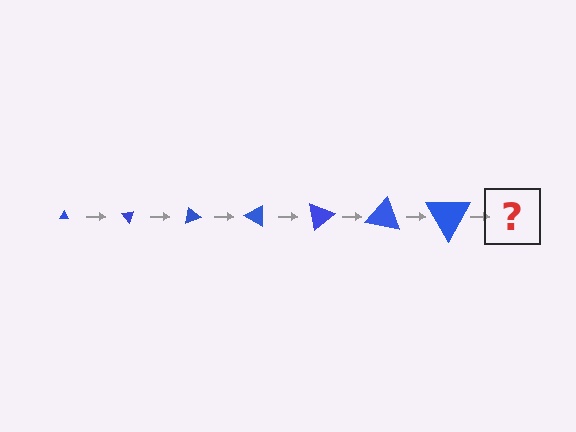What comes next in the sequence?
The next element should be a triangle, larger than the previous one and rotated 350 degrees from the start.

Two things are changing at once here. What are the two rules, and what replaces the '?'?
The two rules are that the triangle grows larger each step and it rotates 50 degrees each step. The '?' should be a triangle, larger than the previous one and rotated 350 degrees from the start.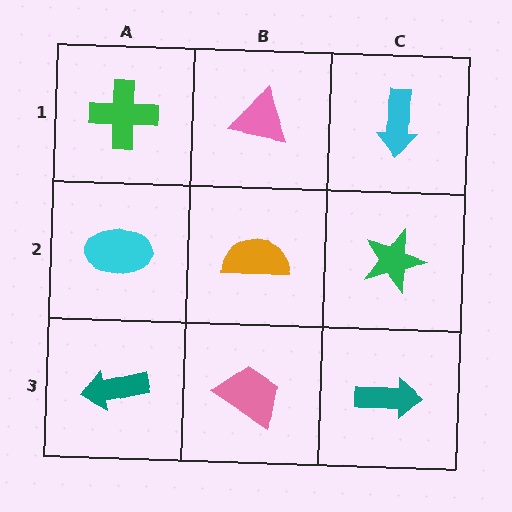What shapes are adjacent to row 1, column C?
A green star (row 2, column C), a pink triangle (row 1, column B).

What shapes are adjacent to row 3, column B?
An orange semicircle (row 2, column B), a teal arrow (row 3, column A), a teal arrow (row 3, column C).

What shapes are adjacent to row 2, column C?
A cyan arrow (row 1, column C), a teal arrow (row 3, column C), an orange semicircle (row 2, column B).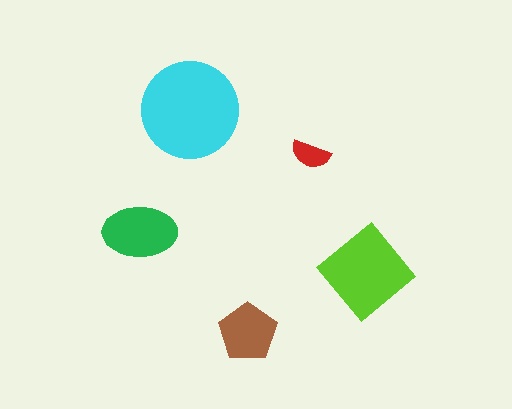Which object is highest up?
The cyan circle is topmost.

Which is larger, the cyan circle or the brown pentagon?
The cyan circle.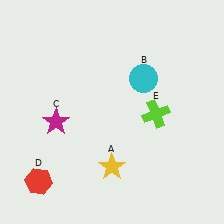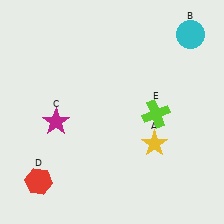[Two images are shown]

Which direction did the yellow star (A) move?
The yellow star (A) moved right.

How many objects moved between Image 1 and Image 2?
2 objects moved between the two images.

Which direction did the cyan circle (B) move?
The cyan circle (B) moved right.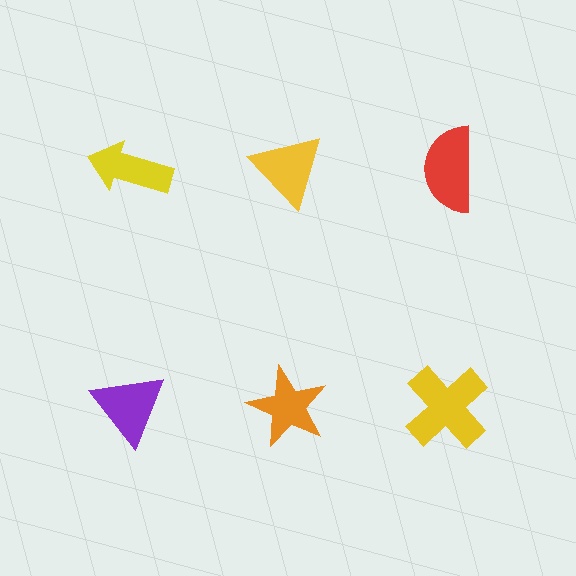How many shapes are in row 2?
3 shapes.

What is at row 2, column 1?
A purple triangle.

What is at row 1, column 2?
A yellow triangle.